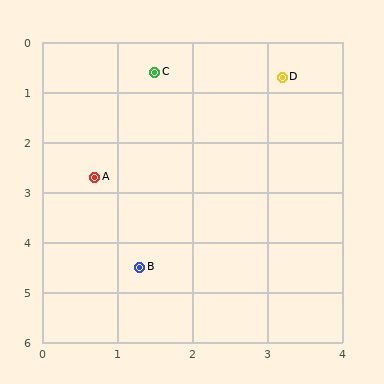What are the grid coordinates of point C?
Point C is at approximately (1.5, 0.6).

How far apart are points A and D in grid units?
Points A and D are about 3.2 grid units apart.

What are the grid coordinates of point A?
Point A is at approximately (0.7, 2.7).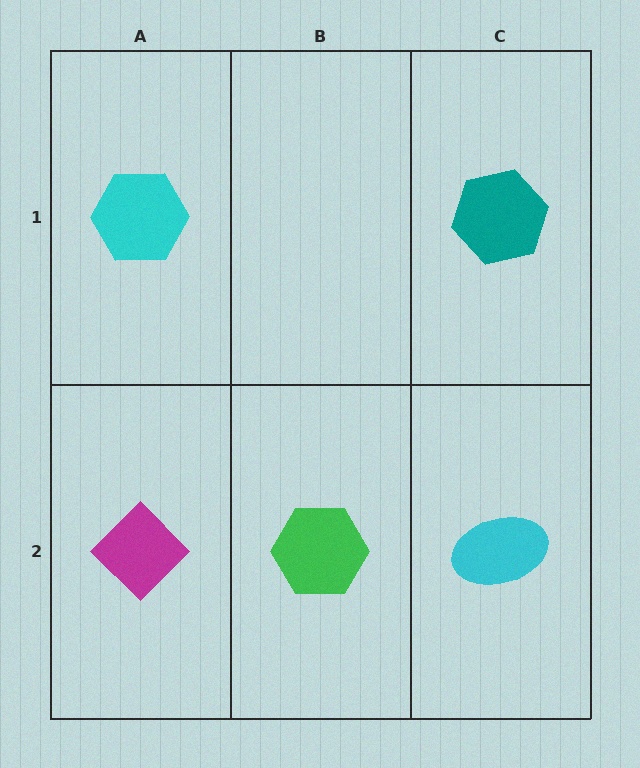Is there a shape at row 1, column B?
No, that cell is empty.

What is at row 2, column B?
A green hexagon.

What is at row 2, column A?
A magenta diamond.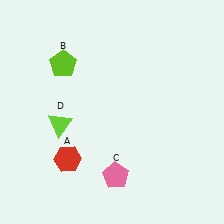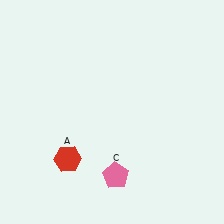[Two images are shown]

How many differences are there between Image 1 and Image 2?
There are 2 differences between the two images.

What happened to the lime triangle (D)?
The lime triangle (D) was removed in Image 2. It was in the bottom-left area of Image 1.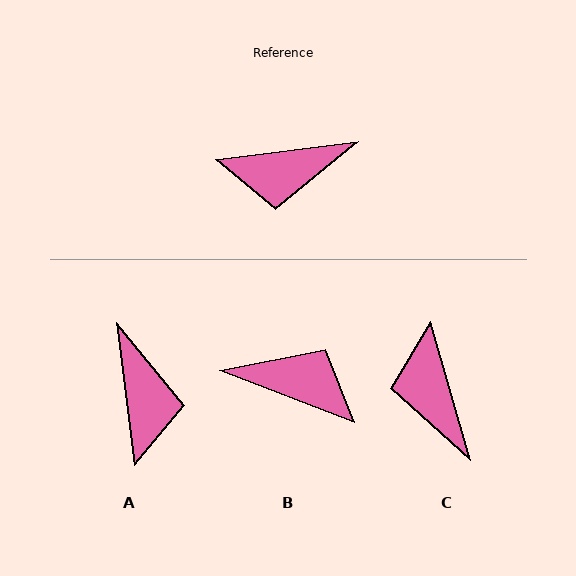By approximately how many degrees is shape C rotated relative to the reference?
Approximately 81 degrees clockwise.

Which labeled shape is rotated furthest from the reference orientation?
B, about 152 degrees away.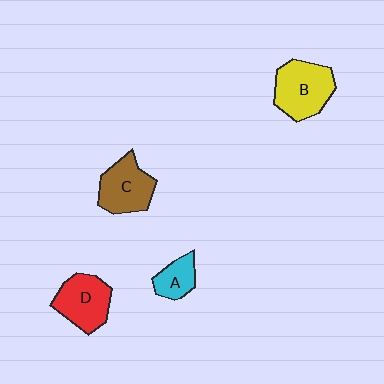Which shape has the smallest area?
Shape A (cyan).